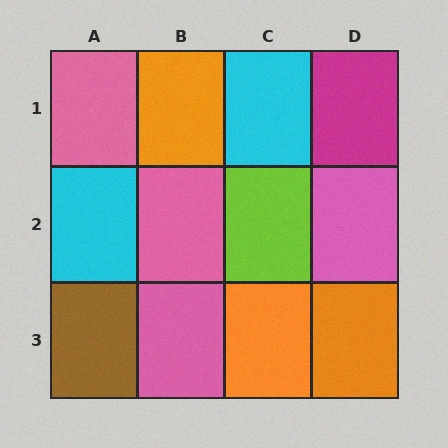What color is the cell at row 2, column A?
Cyan.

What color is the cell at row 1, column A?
Pink.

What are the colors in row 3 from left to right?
Brown, pink, orange, orange.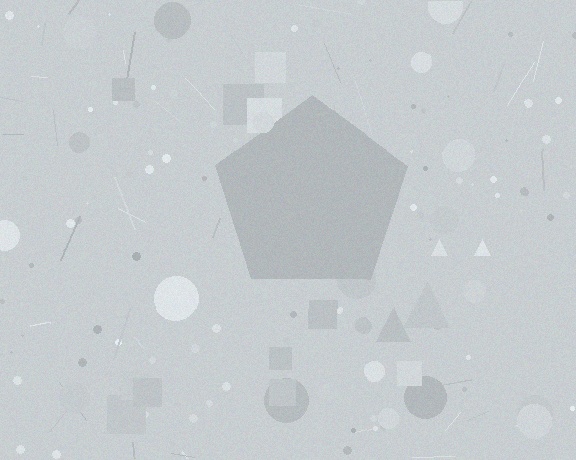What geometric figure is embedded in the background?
A pentagon is embedded in the background.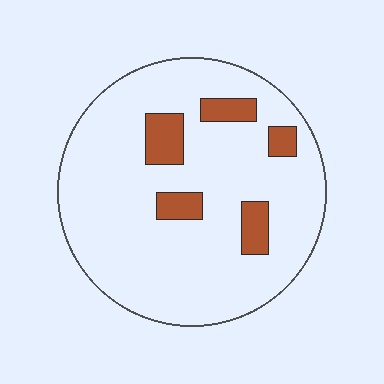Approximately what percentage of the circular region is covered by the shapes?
Approximately 10%.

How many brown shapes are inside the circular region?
5.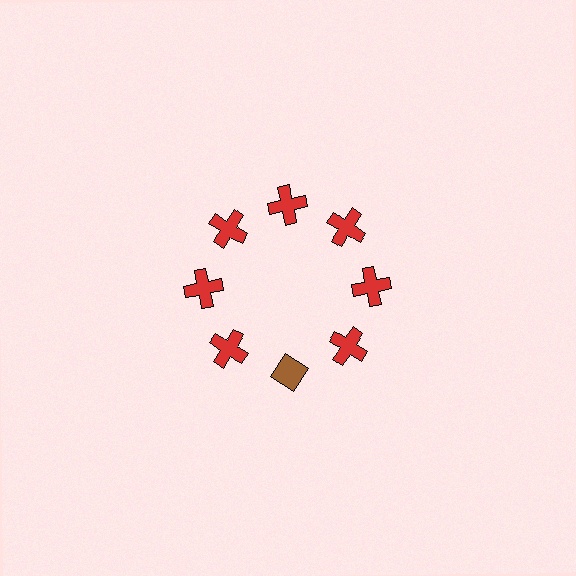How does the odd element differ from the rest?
It differs in both color (brown instead of red) and shape (diamond instead of cross).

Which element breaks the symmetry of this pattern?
The brown diamond at roughly the 6 o'clock position breaks the symmetry. All other shapes are red crosses.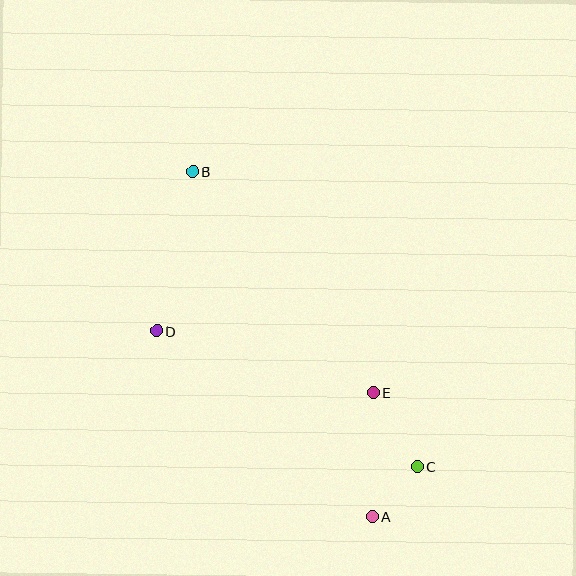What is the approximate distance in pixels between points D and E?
The distance between D and E is approximately 225 pixels.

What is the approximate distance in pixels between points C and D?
The distance between C and D is approximately 294 pixels.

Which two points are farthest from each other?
Points A and B are farthest from each other.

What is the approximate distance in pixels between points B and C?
The distance between B and C is approximately 371 pixels.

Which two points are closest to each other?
Points A and C are closest to each other.